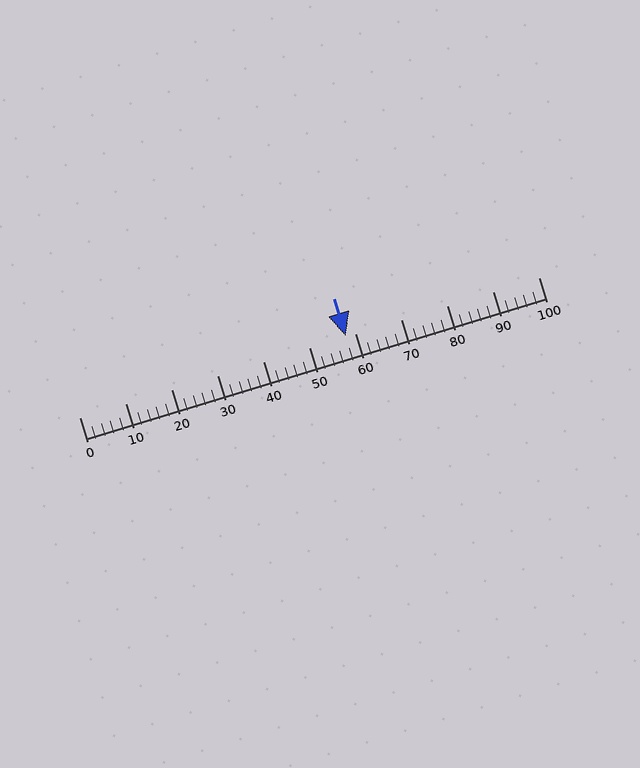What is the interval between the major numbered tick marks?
The major tick marks are spaced 10 units apart.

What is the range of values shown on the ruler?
The ruler shows values from 0 to 100.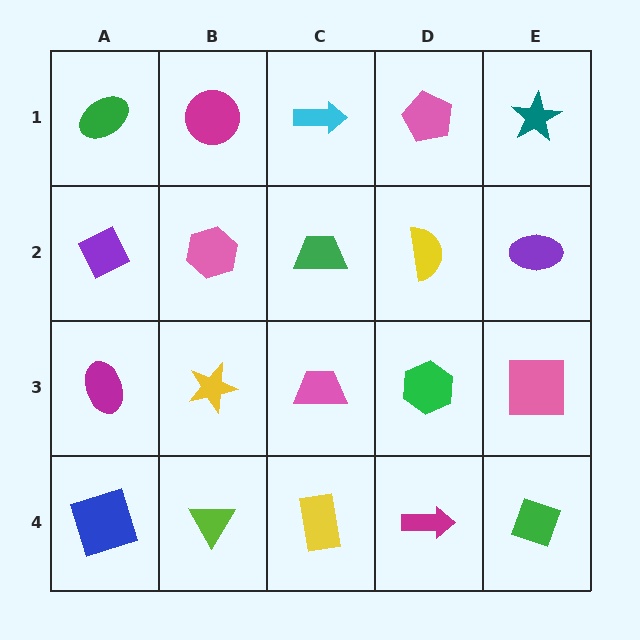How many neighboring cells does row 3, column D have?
4.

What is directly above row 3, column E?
A purple ellipse.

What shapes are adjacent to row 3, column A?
A purple diamond (row 2, column A), a blue square (row 4, column A), a yellow star (row 3, column B).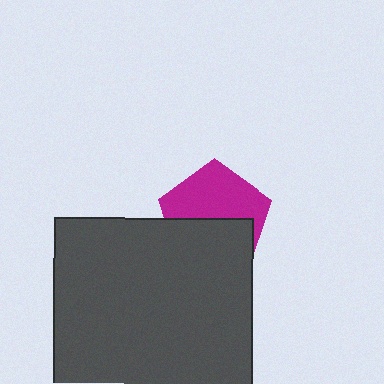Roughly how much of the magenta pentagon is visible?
About half of it is visible (roughly 54%).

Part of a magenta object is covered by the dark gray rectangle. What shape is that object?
It is a pentagon.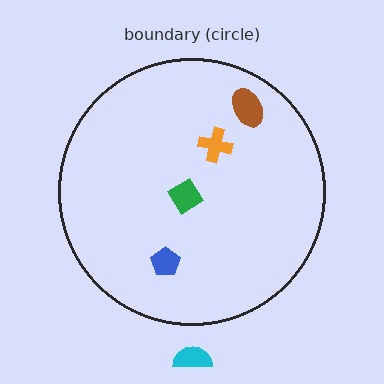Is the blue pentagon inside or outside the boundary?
Inside.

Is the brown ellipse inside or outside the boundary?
Inside.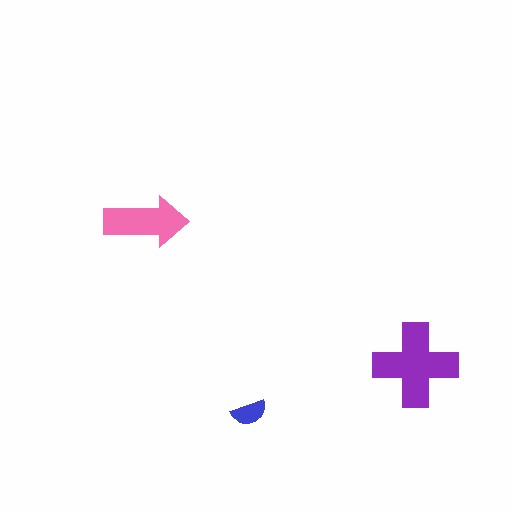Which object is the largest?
The purple cross.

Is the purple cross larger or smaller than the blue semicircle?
Larger.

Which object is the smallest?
The blue semicircle.